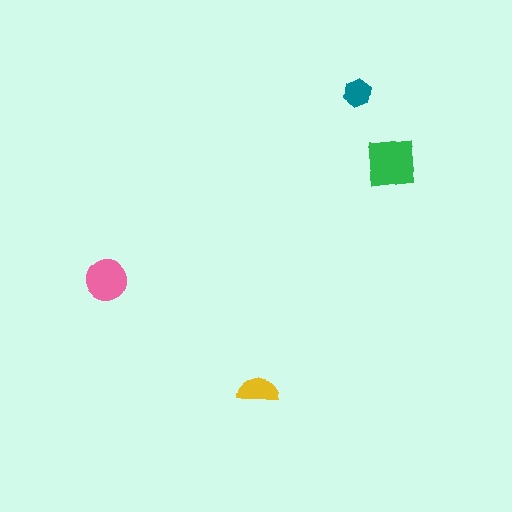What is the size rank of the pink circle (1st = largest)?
2nd.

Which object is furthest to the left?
The pink circle is leftmost.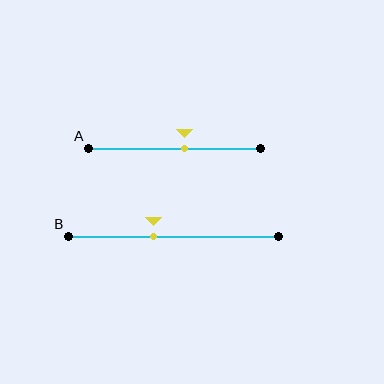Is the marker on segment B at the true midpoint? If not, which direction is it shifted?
No, the marker on segment B is shifted to the left by about 9% of the segment length.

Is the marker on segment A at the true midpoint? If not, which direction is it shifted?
No, the marker on segment A is shifted to the right by about 6% of the segment length.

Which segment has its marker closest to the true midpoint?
Segment A has its marker closest to the true midpoint.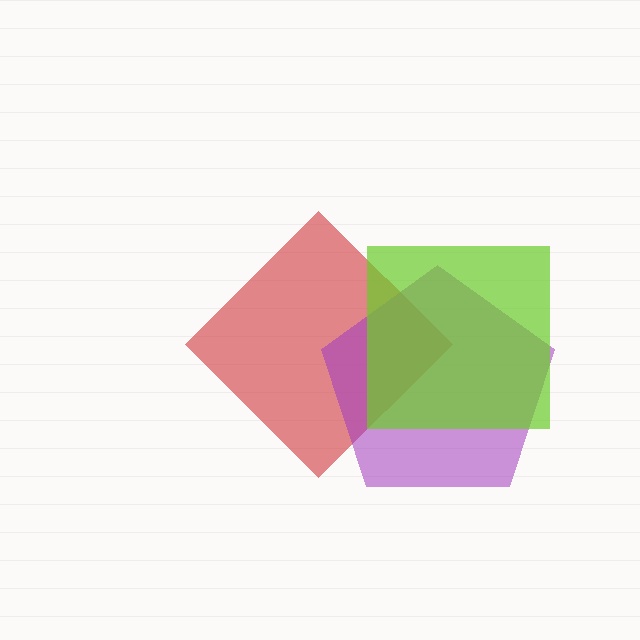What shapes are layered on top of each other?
The layered shapes are: a red diamond, a purple pentagon, a lime square.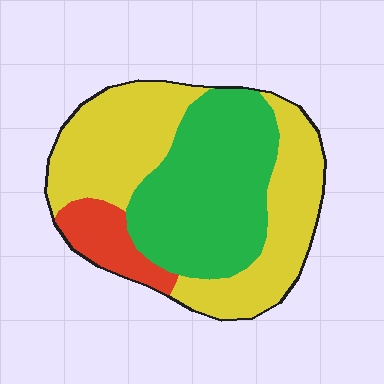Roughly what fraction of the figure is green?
Green covers 41% of the figure.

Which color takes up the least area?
Red, at roughly 10%.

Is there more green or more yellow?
Yellow.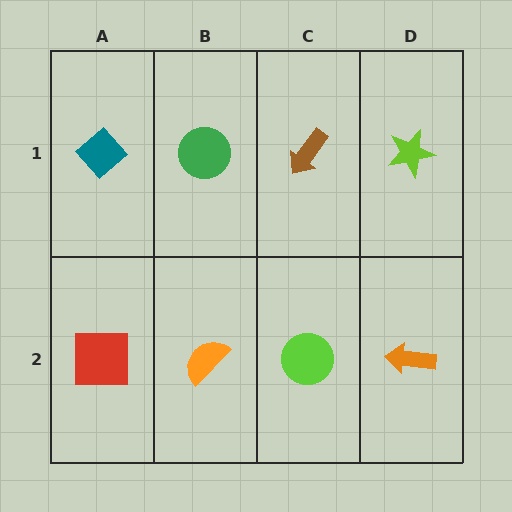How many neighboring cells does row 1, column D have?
2.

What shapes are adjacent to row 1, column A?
A red square (row 2, column A), a green circle (row 1, column B).